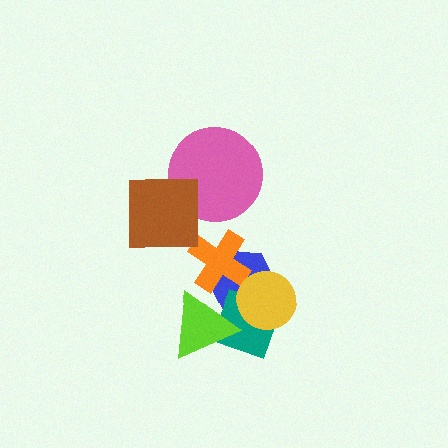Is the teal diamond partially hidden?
Yes, it is partially covered by another shape.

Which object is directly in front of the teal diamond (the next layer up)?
The yellow circle is directly in front of the teal diamond.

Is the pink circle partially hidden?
Yes, it is partially covered by another shape.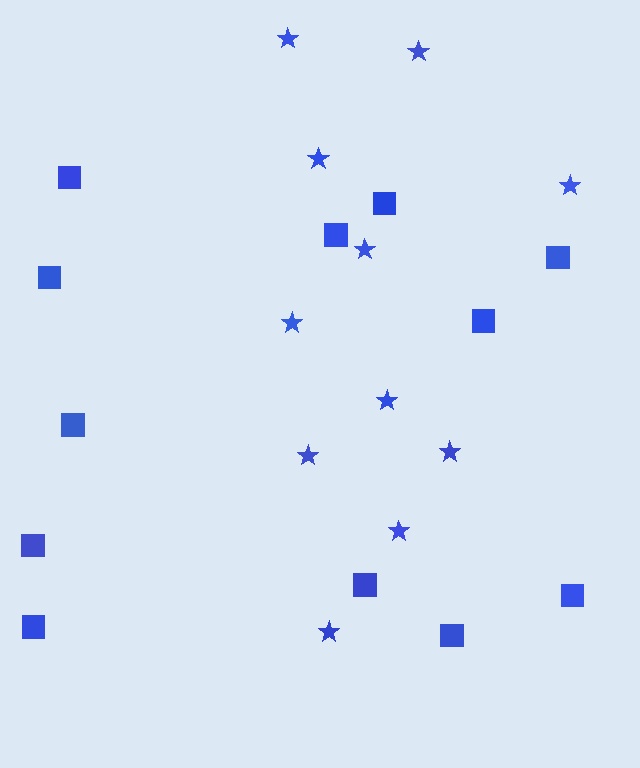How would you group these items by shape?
There are 2 groups: one group of squares (12) and one group of stars (11).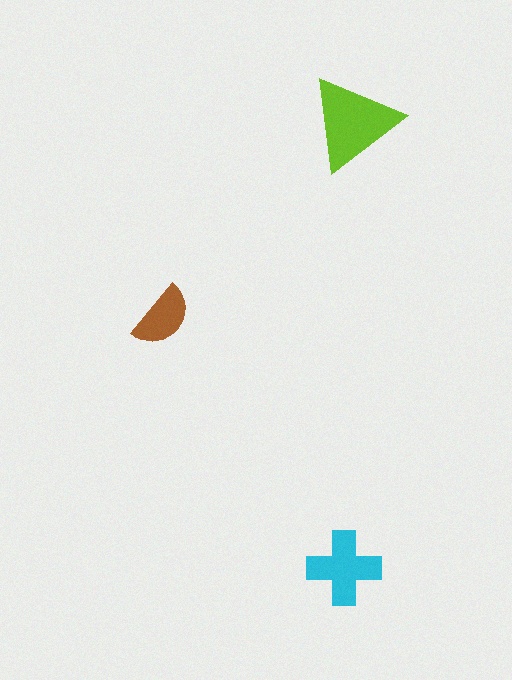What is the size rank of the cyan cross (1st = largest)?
2nd.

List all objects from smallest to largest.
The brown semicircle, the cyan cross, the lime triangle.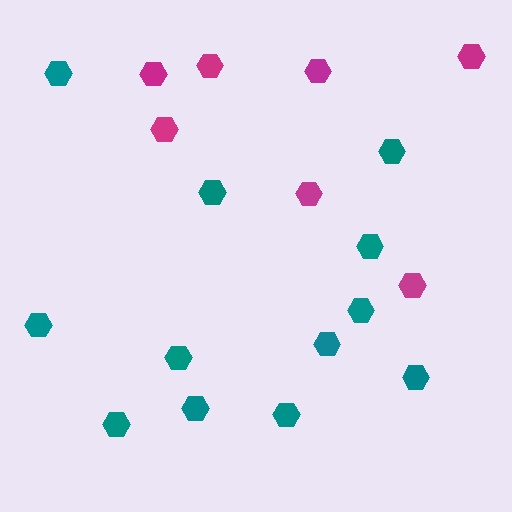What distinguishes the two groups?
There are 2 groups: one group of teal hexagons (12) and one group of magenta hexagons (7).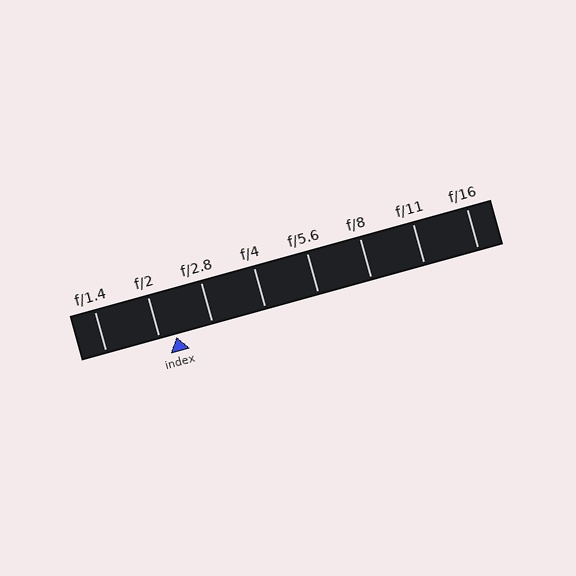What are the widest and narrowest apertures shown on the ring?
The widest aperture shown is f/1.4 and the narrowest is f/16.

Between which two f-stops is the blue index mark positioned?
The index mark is between f/2 and f/2.8.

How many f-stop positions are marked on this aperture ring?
There are 8 f-stop positions marked.